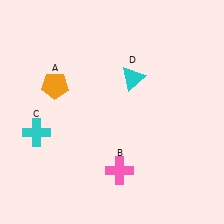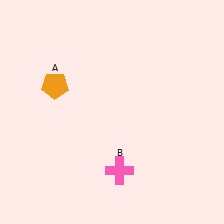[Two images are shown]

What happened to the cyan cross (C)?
The cyan cross (C) was removed in Image 2. It was in the bottom-left area of Image 1.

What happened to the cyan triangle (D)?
The cyan triangle (D) was removed in Image 2. It was in the top-right area of Image 1.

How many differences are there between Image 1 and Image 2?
There are 2 differences between the two images.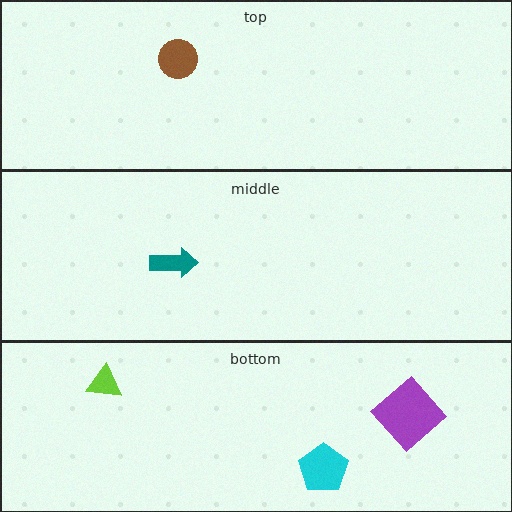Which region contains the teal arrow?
The middle region.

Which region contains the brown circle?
The top region.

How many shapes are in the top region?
1.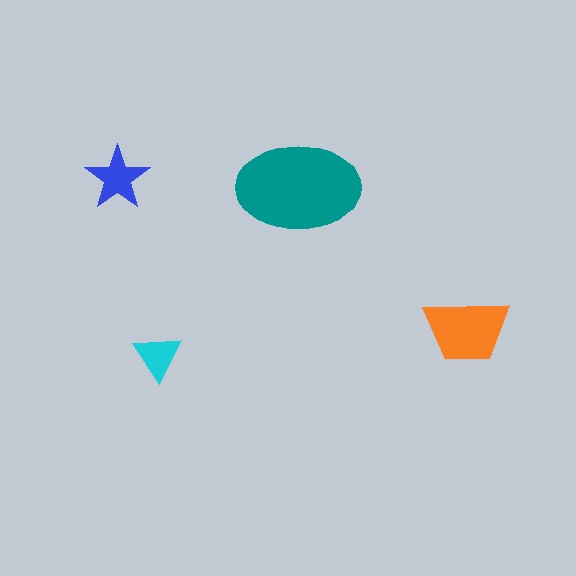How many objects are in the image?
There are 4 objects in the image.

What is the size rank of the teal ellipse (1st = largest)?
1st.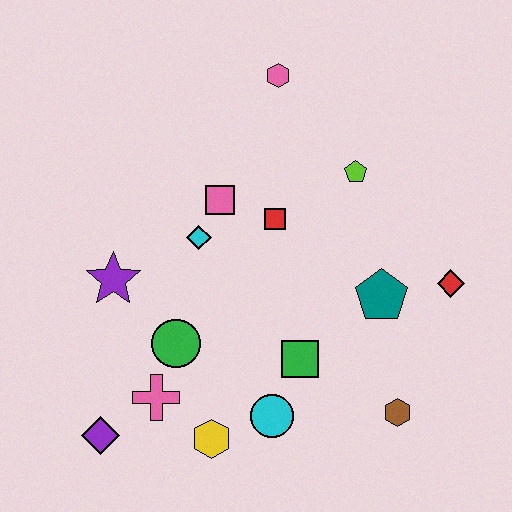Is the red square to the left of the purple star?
No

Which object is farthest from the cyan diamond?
The brown hexagon is farthest from the cyan diamond.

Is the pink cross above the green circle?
No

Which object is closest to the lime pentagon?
The red square is closest to the lime pentagon.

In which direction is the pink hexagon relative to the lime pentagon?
The pink hexagon is above the lime pentagon.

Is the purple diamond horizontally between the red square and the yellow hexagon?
No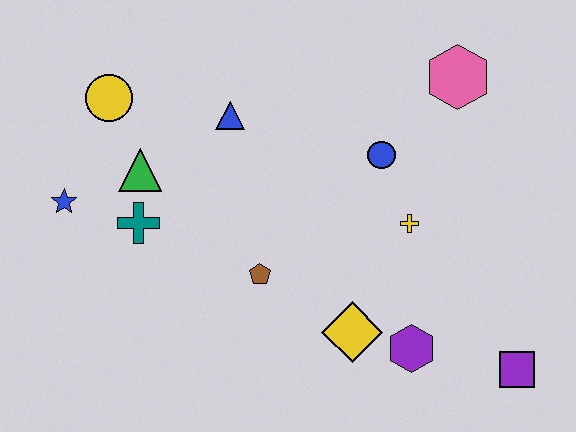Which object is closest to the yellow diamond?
The purple hexagon is closest to the yellow diamond.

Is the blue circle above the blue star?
Yes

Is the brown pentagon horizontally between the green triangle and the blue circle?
Yes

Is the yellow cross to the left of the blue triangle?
No